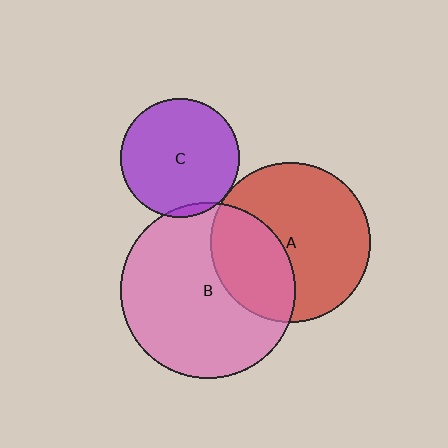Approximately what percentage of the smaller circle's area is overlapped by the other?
Approximately 35%.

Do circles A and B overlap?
Yes.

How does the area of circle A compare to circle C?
Approximately 1.8 times.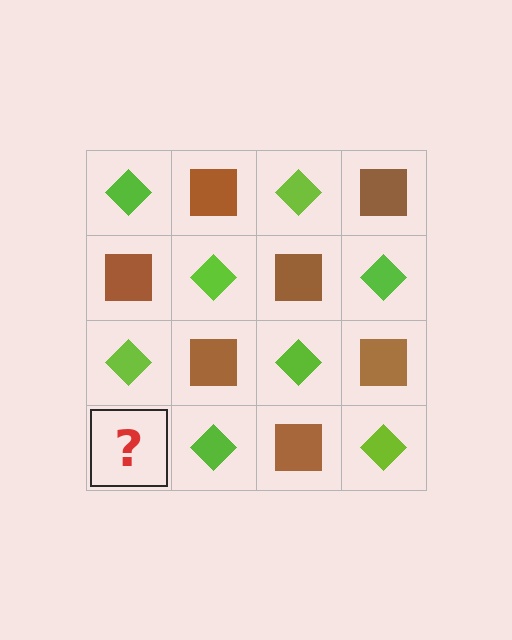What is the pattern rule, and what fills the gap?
The rule is that it alternates lime diamond and brown square in a checkerboard pattern. The gap should be filled with a brown square.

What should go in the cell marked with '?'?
The missing cell should contain a brown square.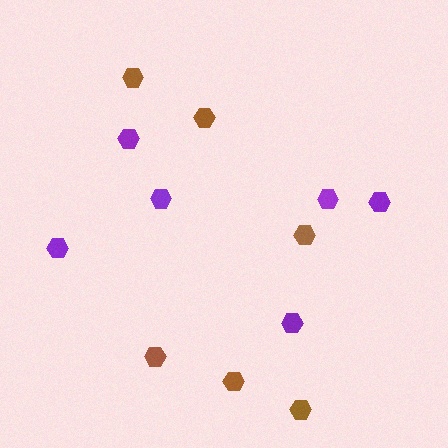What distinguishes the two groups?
There are 2 groups: one group of purple hexagons (6) and one group of brown hexagons (6).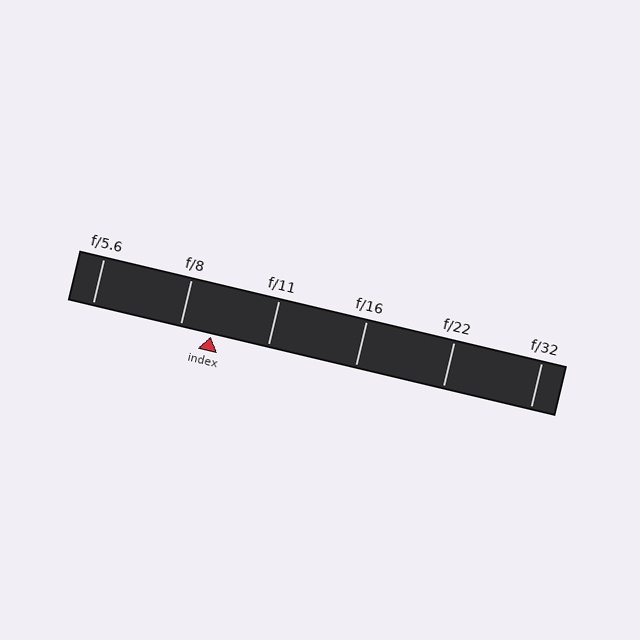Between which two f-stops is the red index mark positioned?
The index mark is between f/8 and f/11.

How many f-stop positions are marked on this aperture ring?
There are 6 f-stop positions marked.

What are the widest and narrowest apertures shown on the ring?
The widest aperture shown is f/5.6 and the narrowest is f/32.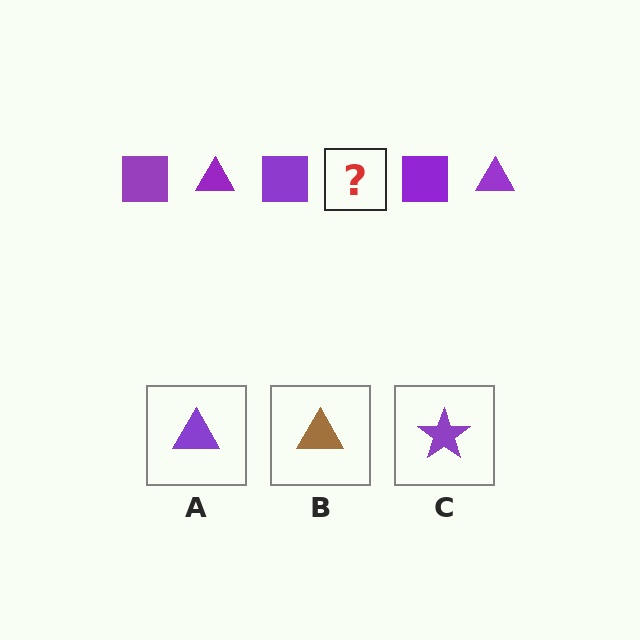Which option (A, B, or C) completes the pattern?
A.